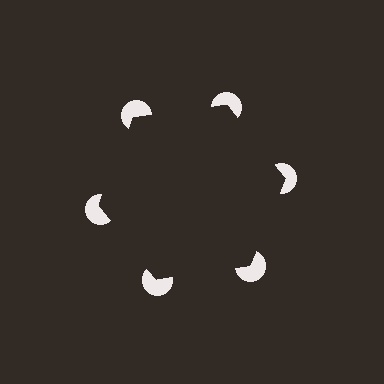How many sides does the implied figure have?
6 sides.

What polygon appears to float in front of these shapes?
An illusory hexagon — its edges are inferred from the aligned wedge cuts in the pac-man discs, not physically drawn.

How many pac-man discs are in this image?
There are 6 — one at each vertex of the illusory hexagon.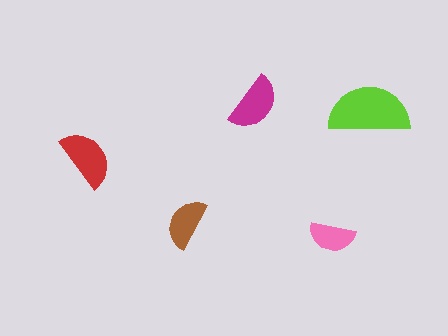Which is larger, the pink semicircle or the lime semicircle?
The lime one.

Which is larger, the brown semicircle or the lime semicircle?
The lime one.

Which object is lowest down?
The pink semicircle is bottommost.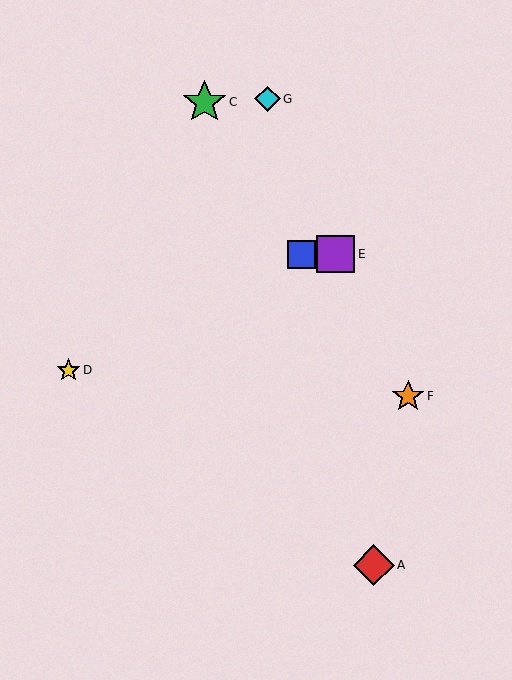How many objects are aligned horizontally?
2 objects (B, E) are aligned horizontally.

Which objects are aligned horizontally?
Objects B, E are aligned horizontally.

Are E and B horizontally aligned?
Yes, both are at y≈254.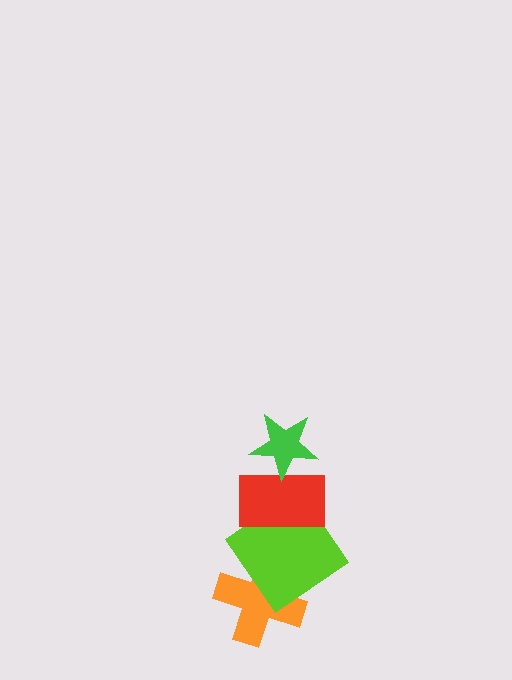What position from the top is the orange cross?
The orange cross is 4th from the top.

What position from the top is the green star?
The green star is 1st from the top.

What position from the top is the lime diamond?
The lime diamond is 3rd from the top.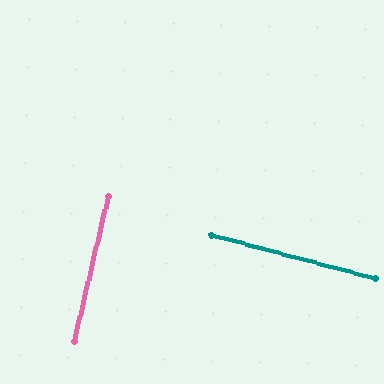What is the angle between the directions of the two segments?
Approximately 89 degrees.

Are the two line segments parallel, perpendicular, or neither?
Perpendicular — they meet at approximately 89°.